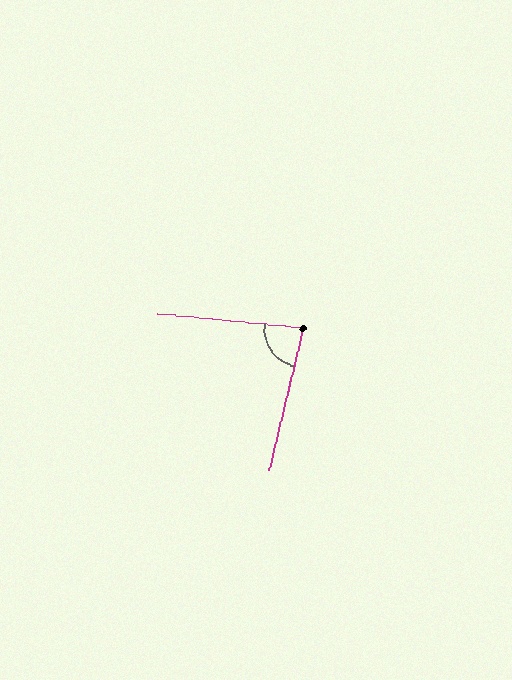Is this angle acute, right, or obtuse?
It is acute.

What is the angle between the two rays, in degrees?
Approximately 82 degrees.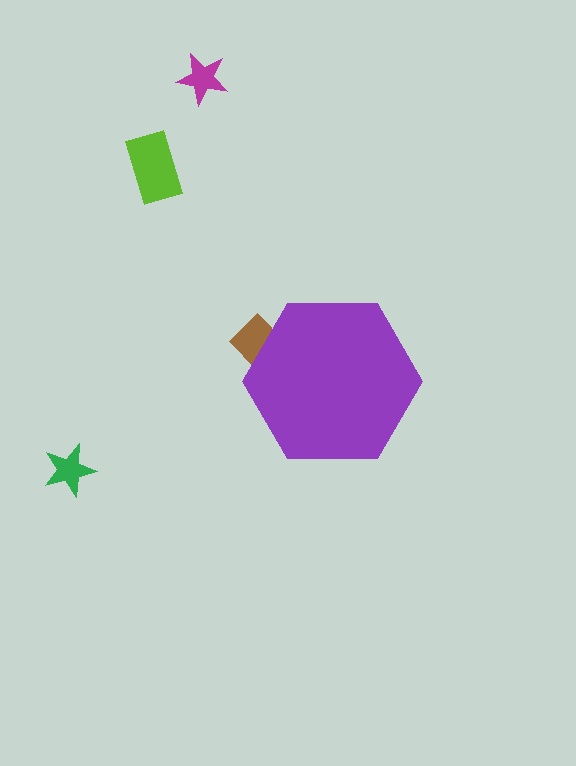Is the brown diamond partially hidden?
Yes, the brown diamond is partially hidden behind the purple hexagon.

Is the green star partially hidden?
No, the green star is fully visible.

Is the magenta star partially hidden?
No, the magenta star is fully visible.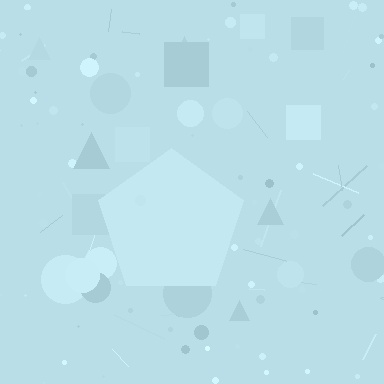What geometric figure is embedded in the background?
A pentagon is embedded in the background.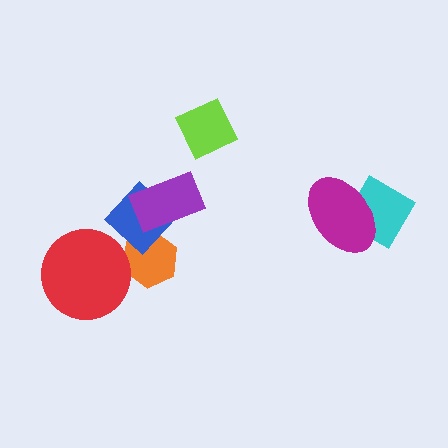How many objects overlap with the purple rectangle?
1 object overlaps with the purple rectangle.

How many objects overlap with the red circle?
1 object overlaps with the red circle.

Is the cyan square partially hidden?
Yes, it is partially covered by another shape.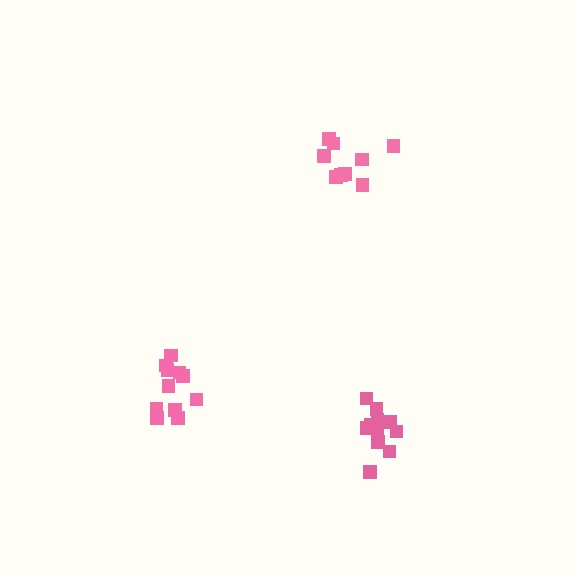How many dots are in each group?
Group 1: 11 dots, Group 2: 11 dots, Group 3: 9 dots (31 total).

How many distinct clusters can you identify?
There are 3 distinct clusters.